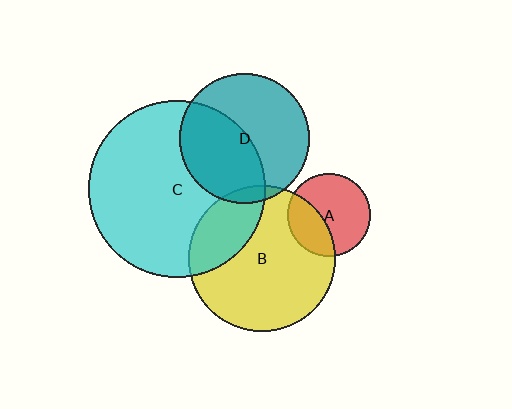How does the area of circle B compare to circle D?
Approximately 1.3 times.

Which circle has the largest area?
Circle C (cyan).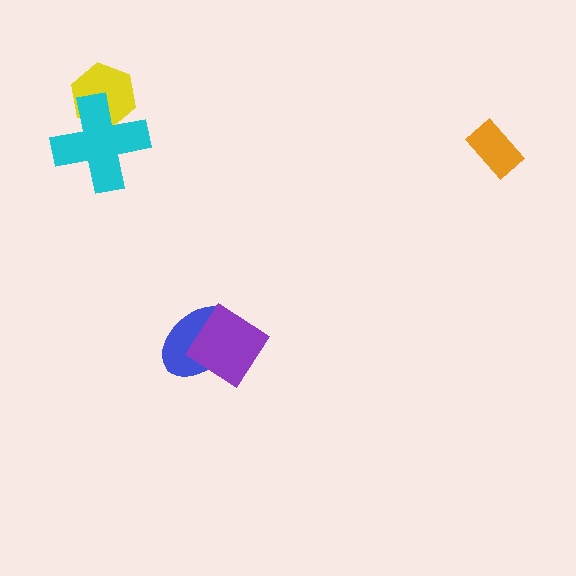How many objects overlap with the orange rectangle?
0 objects overlap with the orange rectangle.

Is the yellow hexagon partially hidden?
Yes, it is partially covered by another shape.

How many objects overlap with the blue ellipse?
1 object overlaps with the blue ellipse.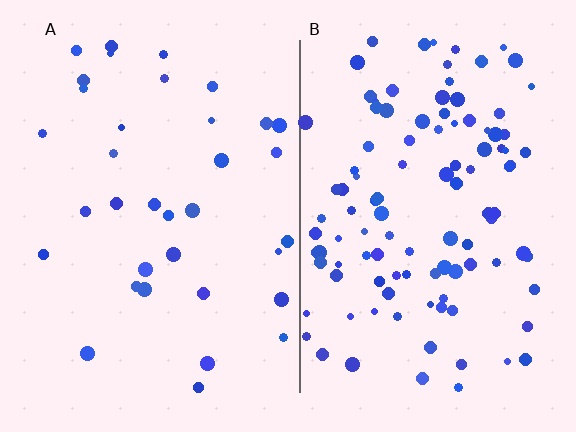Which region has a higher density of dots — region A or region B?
B (the right).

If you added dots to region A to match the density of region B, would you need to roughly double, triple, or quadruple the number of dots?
Approximately triple.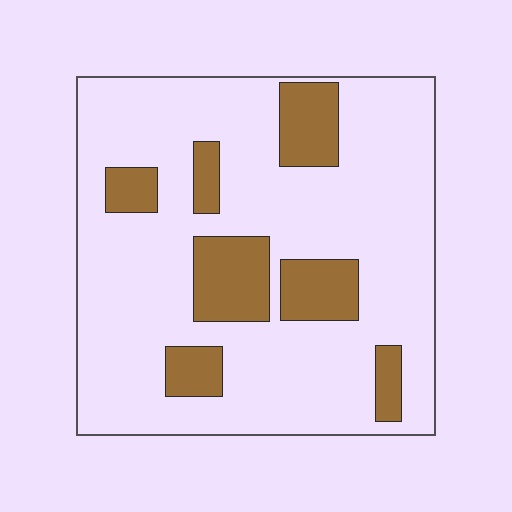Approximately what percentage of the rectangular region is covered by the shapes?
Approximately 20%.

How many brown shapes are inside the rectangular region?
7.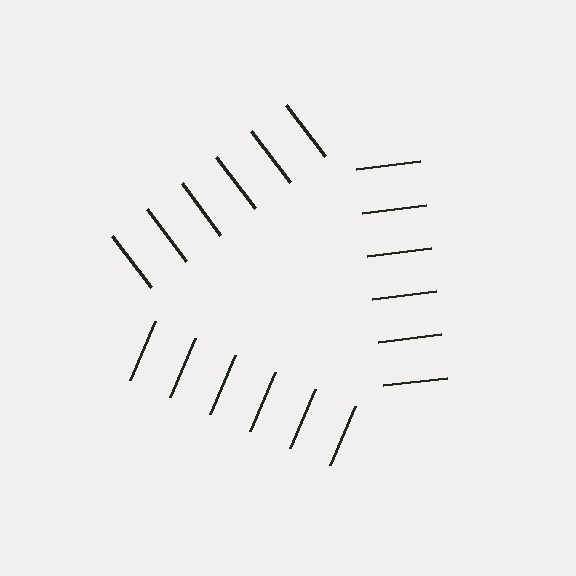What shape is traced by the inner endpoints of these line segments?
An illusory triangle — the line segments terminate on its edges but no continuous stroke is drawn.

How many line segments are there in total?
18 — 6 along each of the 3 edges.